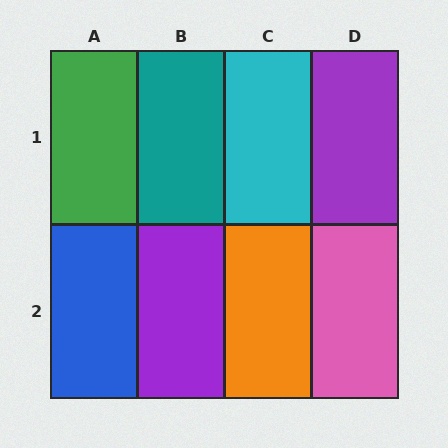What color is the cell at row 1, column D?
Purple.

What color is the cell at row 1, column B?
Teal.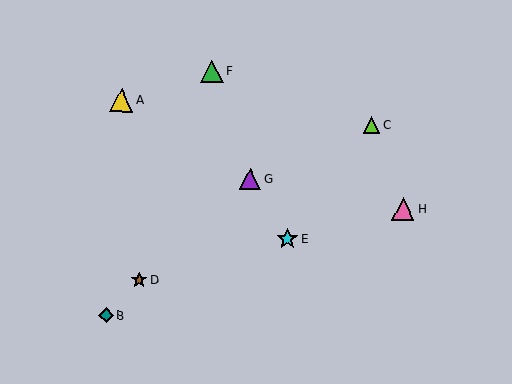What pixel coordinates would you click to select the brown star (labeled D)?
Click at (139, 280) to select the brown star D.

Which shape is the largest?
The yellow triangle (labeled A) is the largest.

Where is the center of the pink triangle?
The center of the pink triangle is at (403, 209).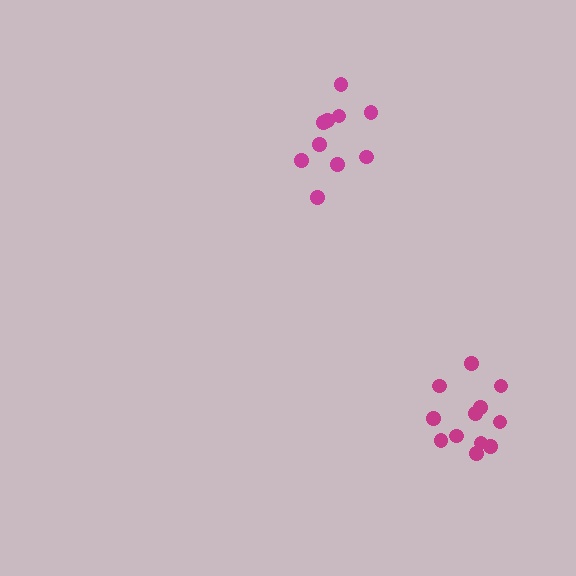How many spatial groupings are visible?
There are 2 spatial groupings.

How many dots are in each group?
Group 1: 12 dots, Group 2: 10 dots (22 total).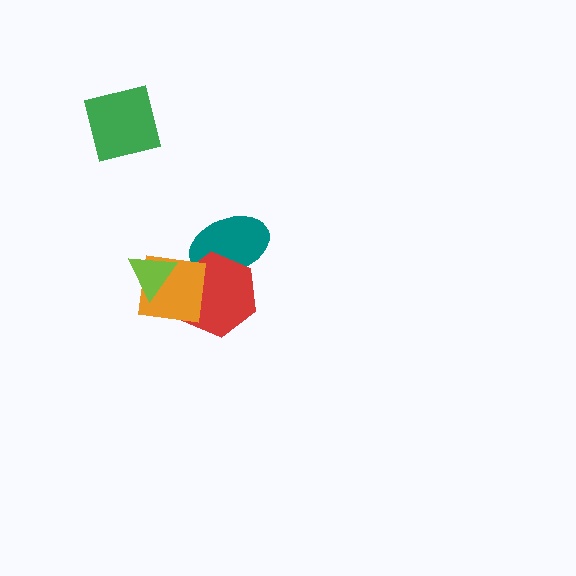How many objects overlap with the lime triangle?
1 object overlaps with the lime triangle.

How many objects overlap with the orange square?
3 objects overlap with the orange square.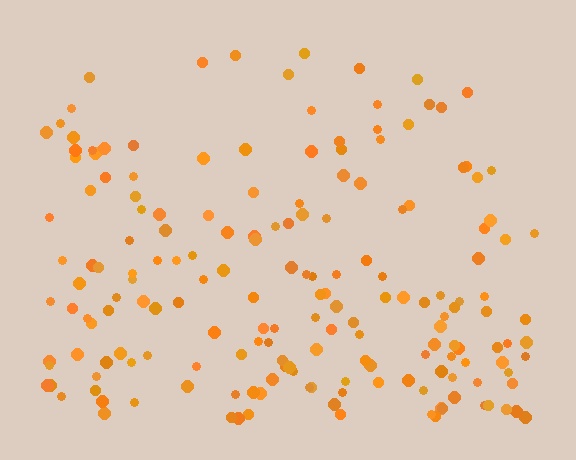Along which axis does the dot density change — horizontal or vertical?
Vertical.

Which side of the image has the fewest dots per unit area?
The top.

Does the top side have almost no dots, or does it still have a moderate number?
Still a moderate number, just noticeably fewer than the bottom.